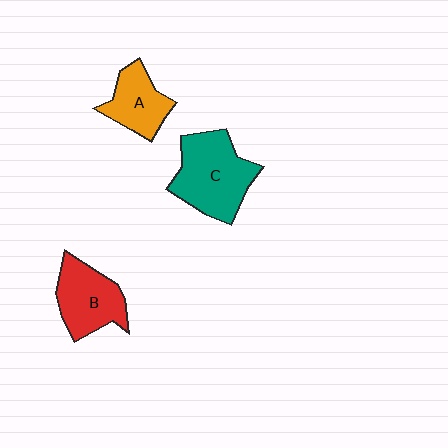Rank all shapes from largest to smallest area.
From largest to smallest: C (teal), B (red), A (orange).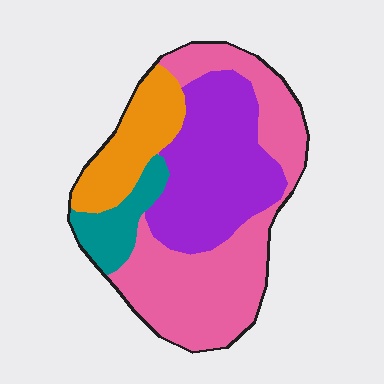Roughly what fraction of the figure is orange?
Orange covers 16% of the figure.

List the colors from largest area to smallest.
From largest to smallest: pink, purple, orange, teal.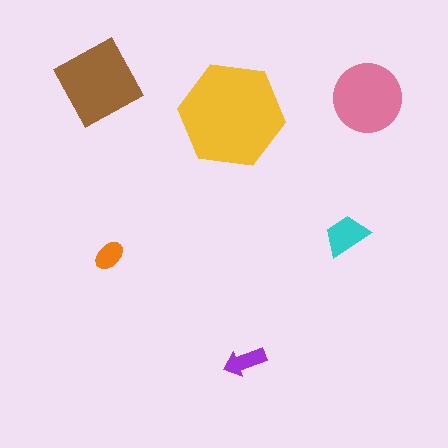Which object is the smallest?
The orange ellipse.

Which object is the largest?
The yellow hexagon.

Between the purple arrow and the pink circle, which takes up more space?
The pink circle.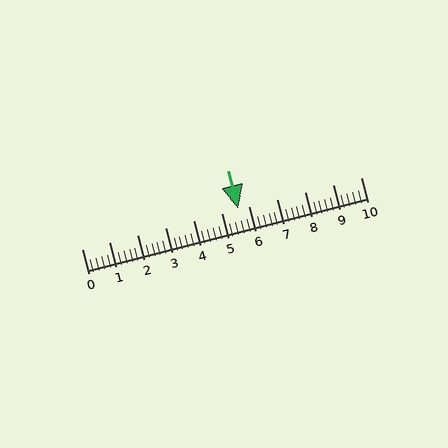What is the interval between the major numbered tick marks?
The major tick marks are spaced 1 units apart.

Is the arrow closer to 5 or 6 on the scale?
The arrow is closer to 6.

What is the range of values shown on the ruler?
The ruler shows values from 0 to 10.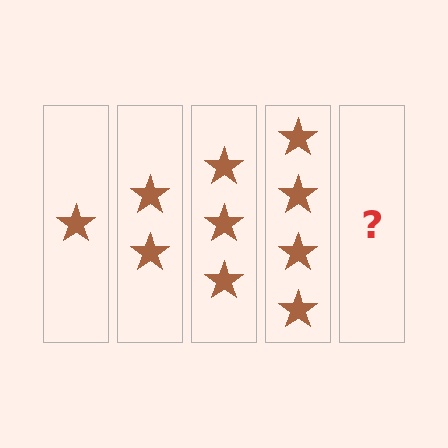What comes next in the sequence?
The next element should be 5 stars.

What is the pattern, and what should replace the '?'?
The pattern is that each step adds one more star. The '?' should be 5 stars.